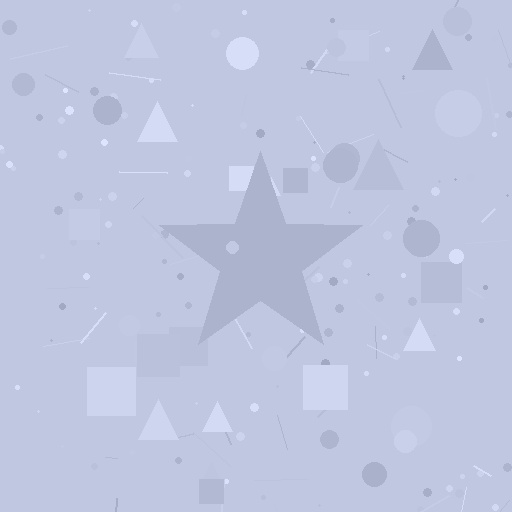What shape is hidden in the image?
A star is hidden in the image.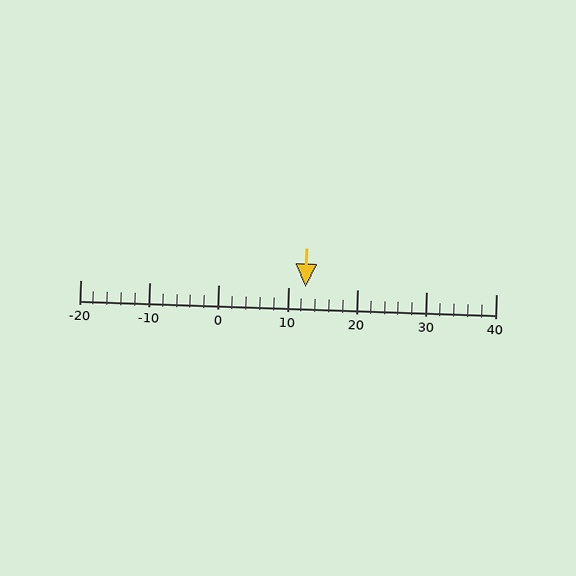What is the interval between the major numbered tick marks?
The major tick marks are spaced 10 units apart.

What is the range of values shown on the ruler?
The ruler shows values from -20 to 40.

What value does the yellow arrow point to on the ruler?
The yellow arrow points to approximately 12.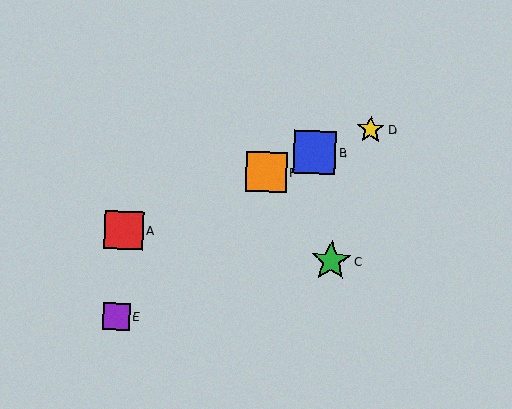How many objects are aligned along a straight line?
4 objects (A, B, D, F) are aligned along a straight line.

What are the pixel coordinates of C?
Object C is at (331, 261).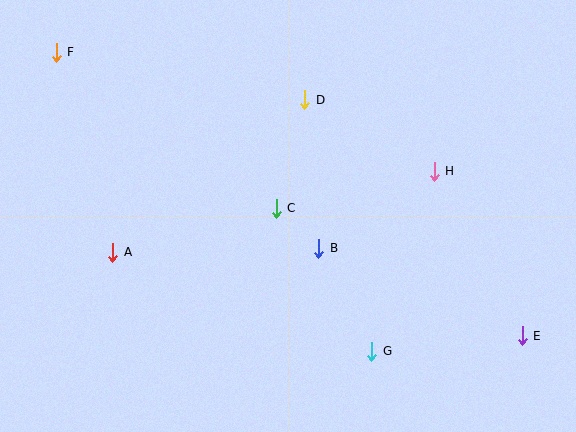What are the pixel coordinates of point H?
Point H is at (434, 171).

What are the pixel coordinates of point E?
Point E is at (522, 336).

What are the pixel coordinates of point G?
Point G is at (372, 351).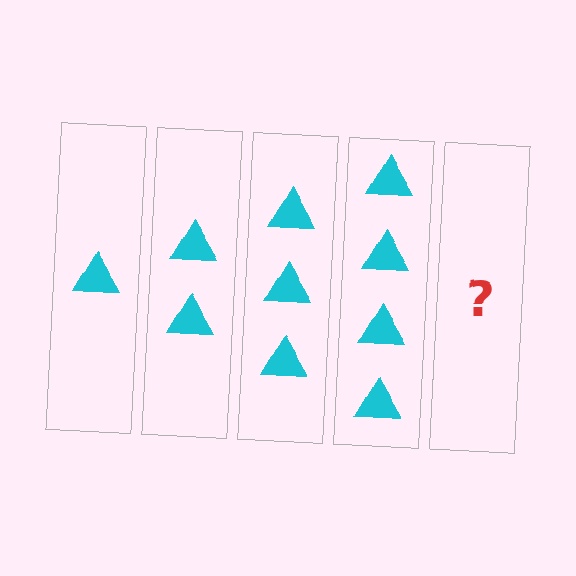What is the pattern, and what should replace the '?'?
The pattern is that each step adds one more triangle. The '?' should be 5 triangles.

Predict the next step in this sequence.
The next step is 5 triangles.